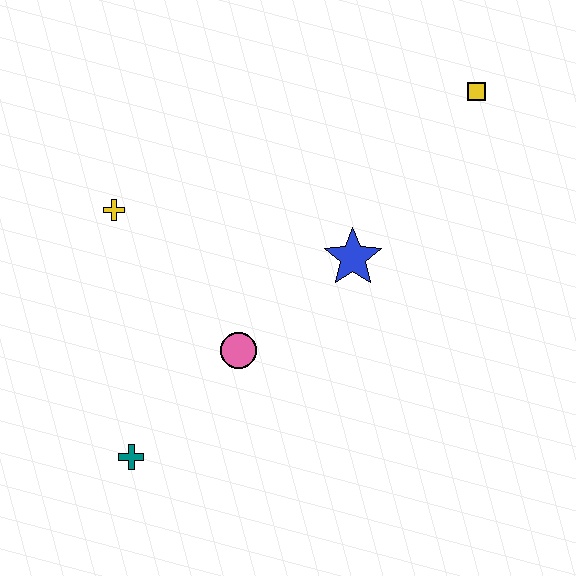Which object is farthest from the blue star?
The teal cross is farthest from the blue star.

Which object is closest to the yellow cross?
The pink circle is closest to the yellow cross.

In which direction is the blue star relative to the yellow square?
The blue star is below the yellow square.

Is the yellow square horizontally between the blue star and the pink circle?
No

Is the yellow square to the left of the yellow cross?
No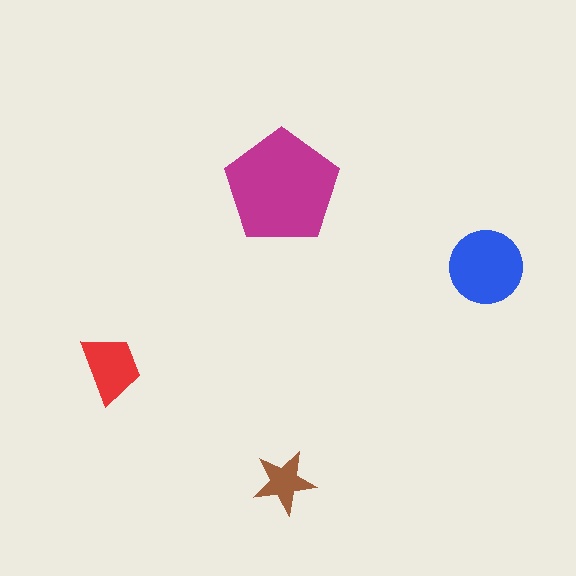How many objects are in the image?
There are 4 objects in the image.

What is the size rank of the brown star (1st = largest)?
4th.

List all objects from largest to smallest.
The magenta pentagon, the blue circle, the red trapezoid, the brown star.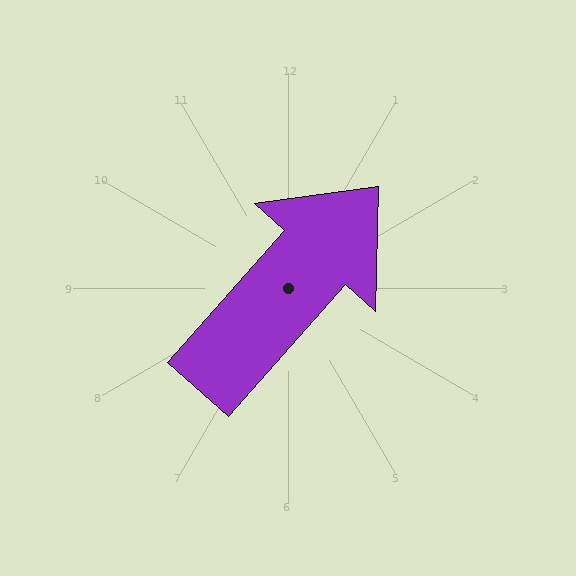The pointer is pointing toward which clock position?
Roughly 1 o'clock.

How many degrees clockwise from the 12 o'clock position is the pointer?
Approximately 42 degrees.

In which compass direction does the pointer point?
Northeast.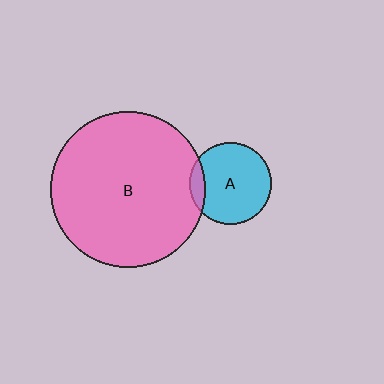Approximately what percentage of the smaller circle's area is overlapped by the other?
Approximately 10%.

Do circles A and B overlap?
Yes.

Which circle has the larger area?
Circle B (pink).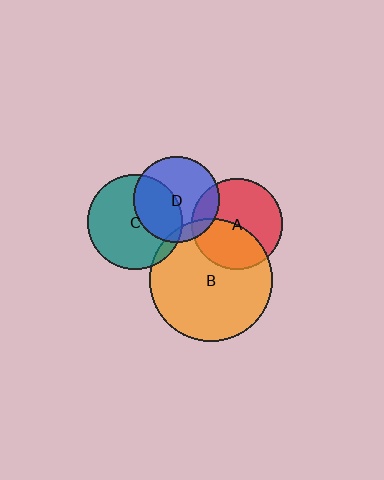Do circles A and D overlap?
Yes.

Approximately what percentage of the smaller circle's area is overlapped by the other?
Approximately 15%.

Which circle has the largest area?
Circle B (orange).